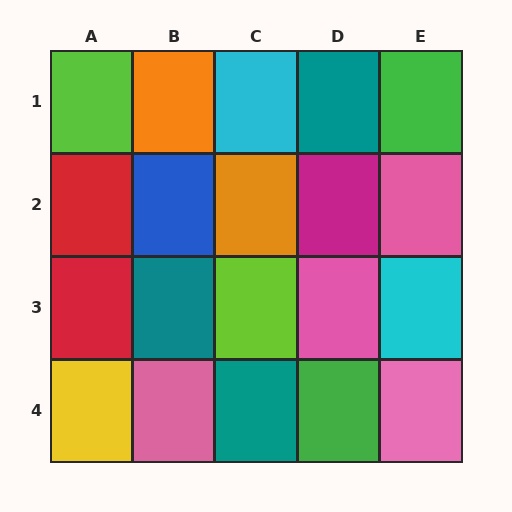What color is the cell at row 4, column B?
Pink.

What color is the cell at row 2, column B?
Blue.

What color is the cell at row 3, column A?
Red.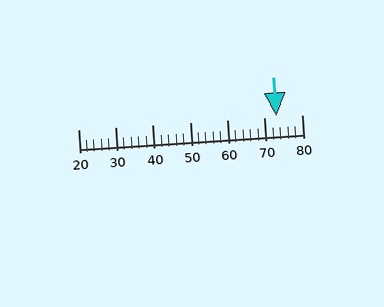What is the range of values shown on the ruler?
The ruler shows values from 20 to 80.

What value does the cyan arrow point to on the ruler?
The cyan arrow points to approximately 73.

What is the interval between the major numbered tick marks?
The major tick marks are spaced 10 units apart.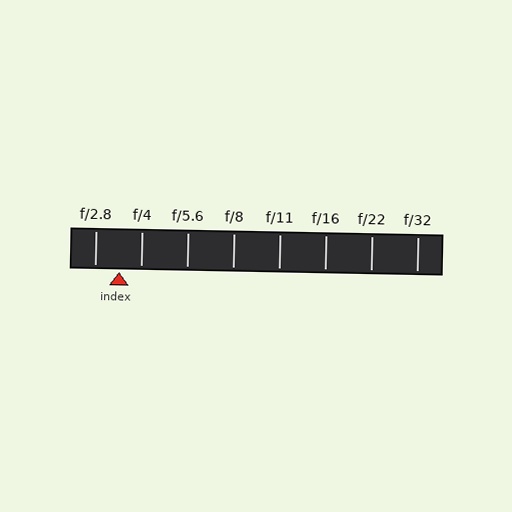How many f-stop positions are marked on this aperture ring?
There are 8 f-stop positions marked.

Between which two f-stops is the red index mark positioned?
The index mark is between f/2.8 and f/4.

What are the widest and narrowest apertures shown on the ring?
The widest aperture shown is f/2.8 and the narrowest is f/32.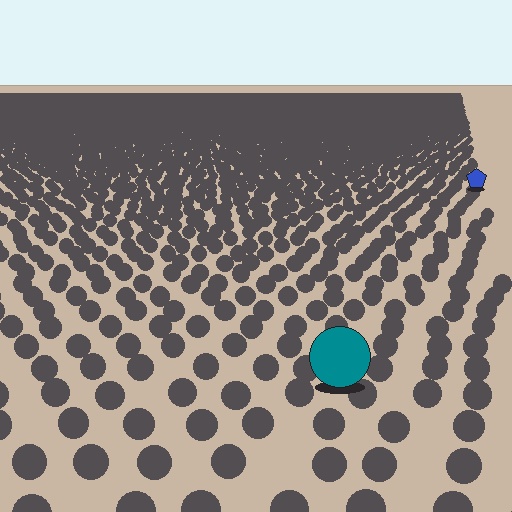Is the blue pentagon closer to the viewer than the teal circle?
No. The teal circle is closer — you can tell from the texture gradient: the ground texture is coarser near it.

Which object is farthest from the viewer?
The blue pentagon is farthest from the viewer. It appears smaller and the ground texture around it is denser.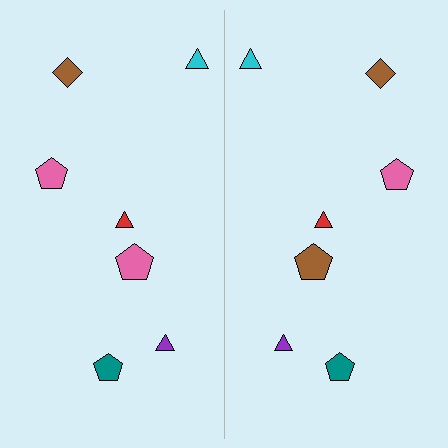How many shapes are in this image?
There are 14 shapes in this image.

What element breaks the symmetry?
The brown pentagon on the right side breaks the symmetry — its mirror counterpart is pink.